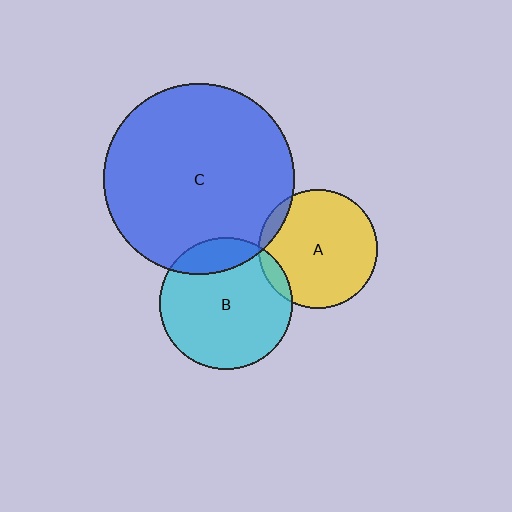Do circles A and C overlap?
Yes.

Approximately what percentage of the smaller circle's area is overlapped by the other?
Approximately 5%.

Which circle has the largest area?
Circle C (blue).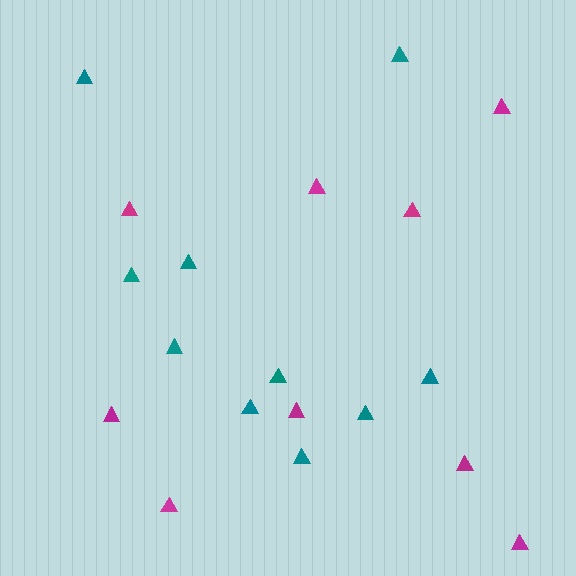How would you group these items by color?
There are 2 groups: one group of magenta triangles (9) and one group of teal triangles (10).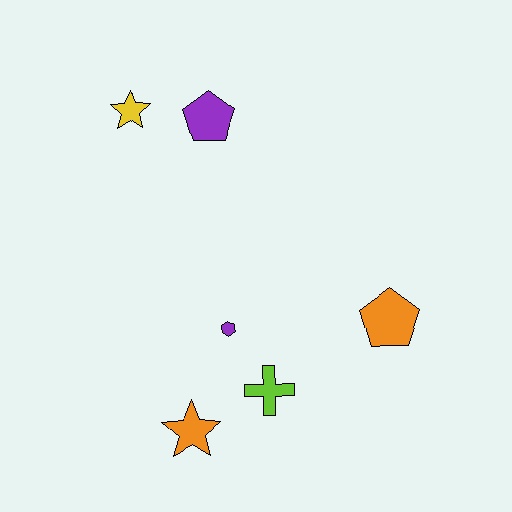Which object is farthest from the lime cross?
The yellow star is farthest from the lime cross.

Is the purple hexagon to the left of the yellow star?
No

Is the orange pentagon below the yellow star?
Yes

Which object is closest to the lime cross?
The purple hexagon is closest to the lime cross.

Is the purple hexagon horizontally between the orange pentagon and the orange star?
Yes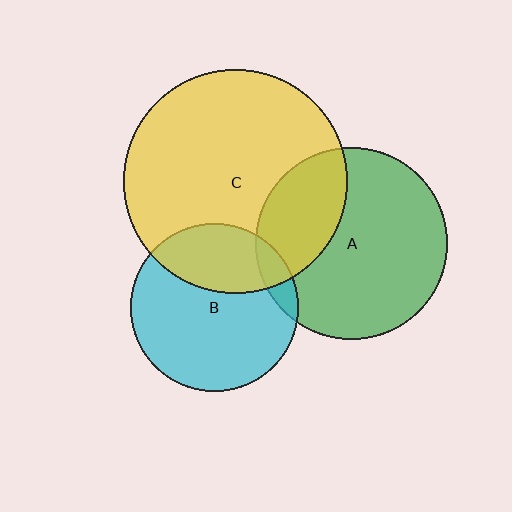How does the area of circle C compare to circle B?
Approximately 1.8 times.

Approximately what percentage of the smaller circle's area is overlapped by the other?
Approximately 30%.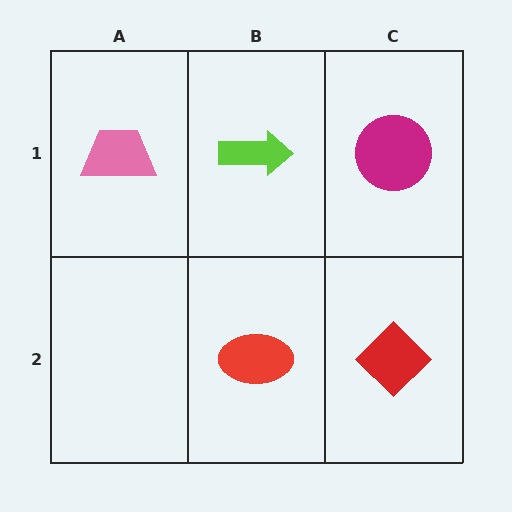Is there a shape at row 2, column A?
No, that cell is empty.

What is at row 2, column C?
A red diamond.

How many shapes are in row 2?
2 shapes.